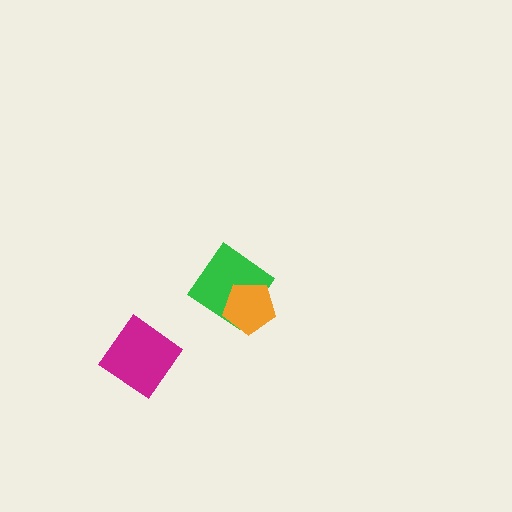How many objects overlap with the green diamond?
1 object overlaps with the green diamond.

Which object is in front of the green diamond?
The orange pentagon is in front of the green diamond.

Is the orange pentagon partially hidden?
No, no other shape covers it.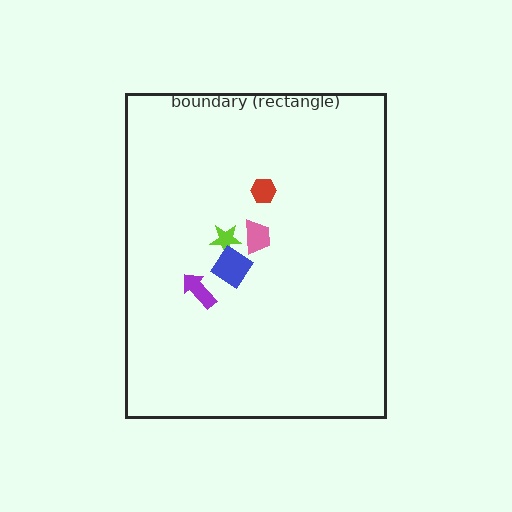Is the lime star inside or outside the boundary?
Inside.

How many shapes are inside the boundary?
5 inside, 0 outside.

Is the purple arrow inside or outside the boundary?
Inside.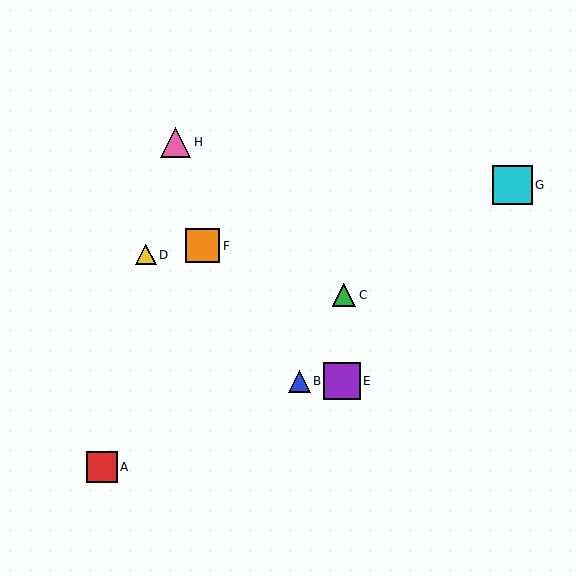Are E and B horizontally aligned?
Yes, both are at y≈381.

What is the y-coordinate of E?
Object E is at y≈381.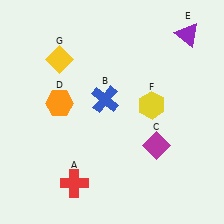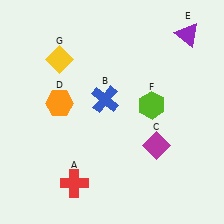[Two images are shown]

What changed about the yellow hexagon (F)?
In Image 1, F is yellow. In Image 2, it changed to lime.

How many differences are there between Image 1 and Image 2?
There is 1 difference between the two images.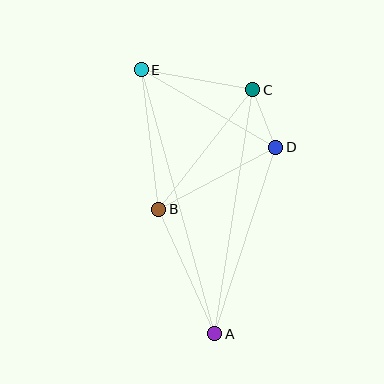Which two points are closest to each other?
Points C and D are closest to each other.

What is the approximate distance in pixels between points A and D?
The distance between A and D is approximately 197 pixels.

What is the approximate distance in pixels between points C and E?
The distance between C and E is approximately 113 pixels.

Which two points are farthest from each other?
Points A and E are farthest from each other.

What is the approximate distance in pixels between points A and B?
The distance between A and B is approximately 137 pixels.